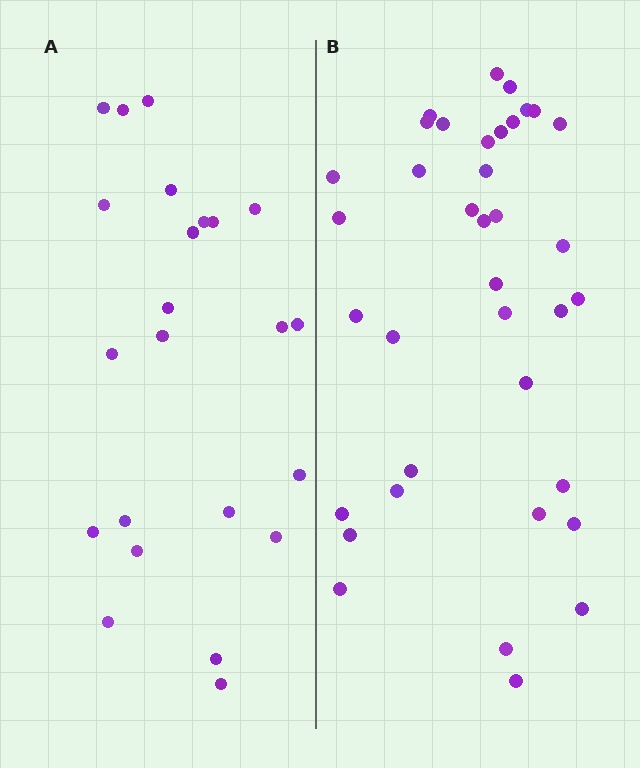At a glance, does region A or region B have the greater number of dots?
Region B (the right region) has more dots.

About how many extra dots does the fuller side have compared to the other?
Region B has approximately 15 more dots than region A.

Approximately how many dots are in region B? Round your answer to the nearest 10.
About 40 dots. (The exact count is 37, which rounds to 40.)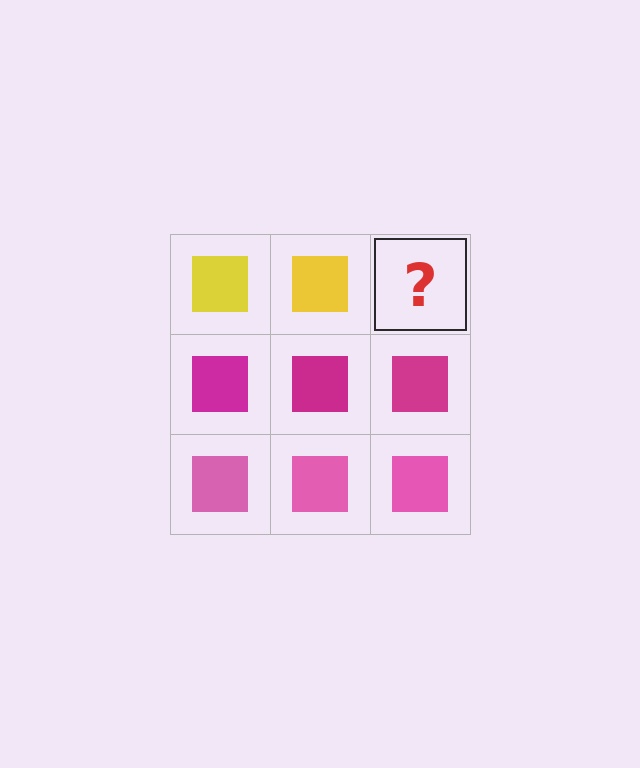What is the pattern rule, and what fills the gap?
The rule is that each row has a consistent color. The gap should be filled with a yellow square.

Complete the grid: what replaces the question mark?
The question mark should be replaced with a yellow square.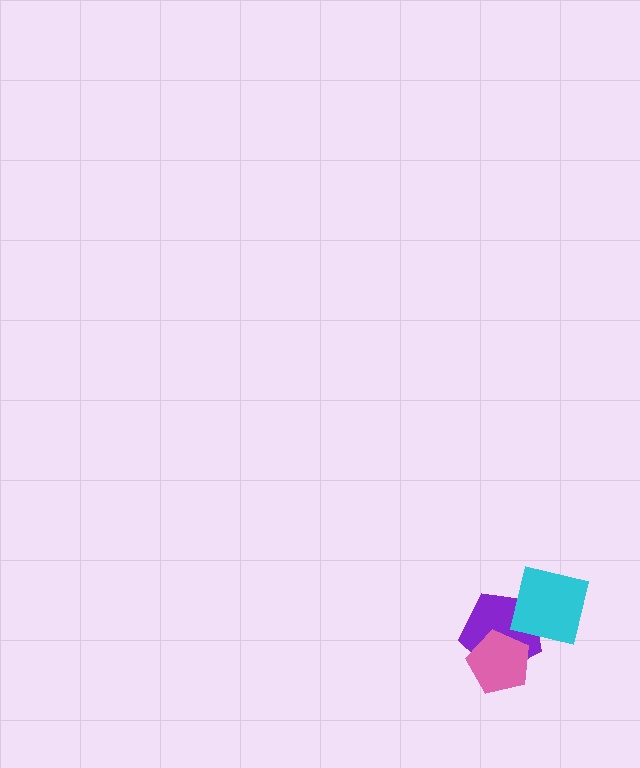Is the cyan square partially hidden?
No, no other shape covers it.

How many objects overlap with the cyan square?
1 object overlaps with the cyan square.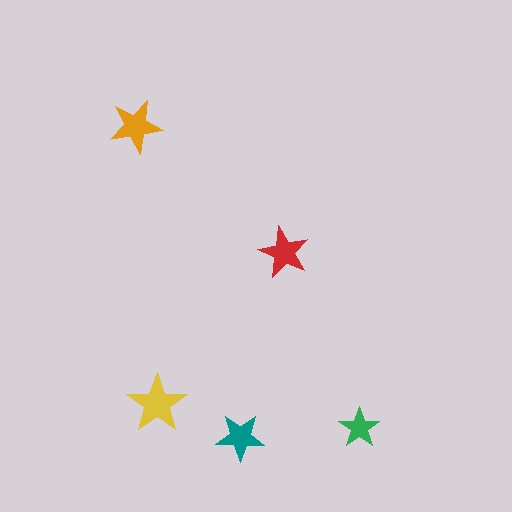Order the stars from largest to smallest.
the yellow one, the orange one, the red one, the teal one, the green one.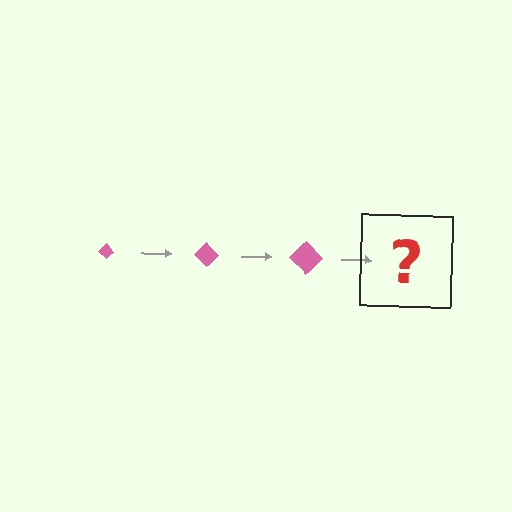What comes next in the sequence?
The next element should be a pink diamond, larger than the previous one.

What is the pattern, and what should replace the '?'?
The pattern is that the diamond gets progressively larger each step. The '?' should be a pink diamond, larger than the previous one.